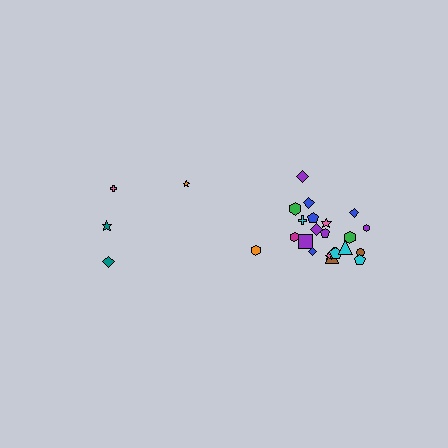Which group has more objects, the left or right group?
The right group.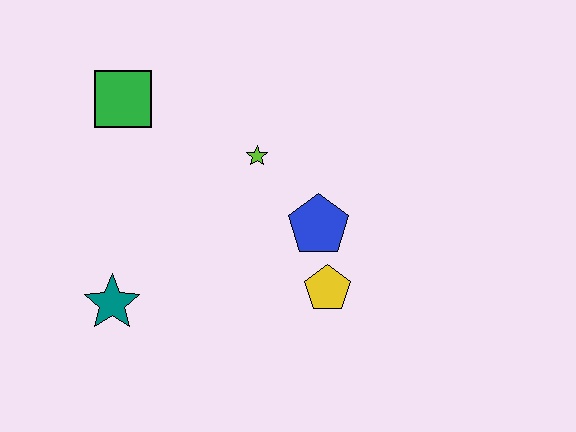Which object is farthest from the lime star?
The teal star is farthest from the lime star.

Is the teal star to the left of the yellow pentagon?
Yes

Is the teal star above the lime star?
No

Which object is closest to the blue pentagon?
The yellow pentagon is closest to the blue pentagon.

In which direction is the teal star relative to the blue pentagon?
The teal star is to the left of the blue pentagon.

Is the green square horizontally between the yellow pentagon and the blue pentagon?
No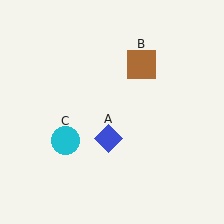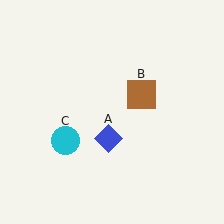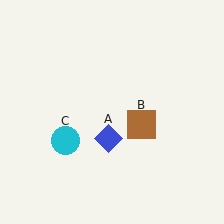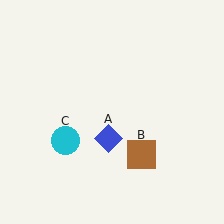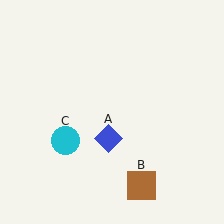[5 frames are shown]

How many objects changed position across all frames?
1 object changed position: brown square (object B).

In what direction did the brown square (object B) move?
The brown square (object B) moved down.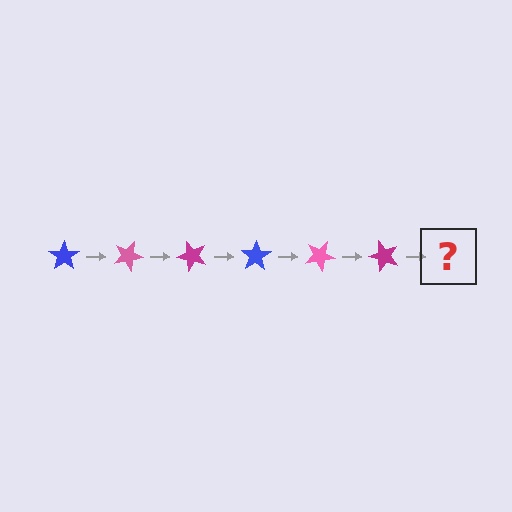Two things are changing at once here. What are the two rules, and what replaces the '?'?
The two rules are that it rotates 25 degrees each step and the color cycles through blue, pink, and magenta. The '?' should be a blue star, rotated 150 degrees from the start.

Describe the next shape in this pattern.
It should be a blue star, rotated 150 degrees from the start.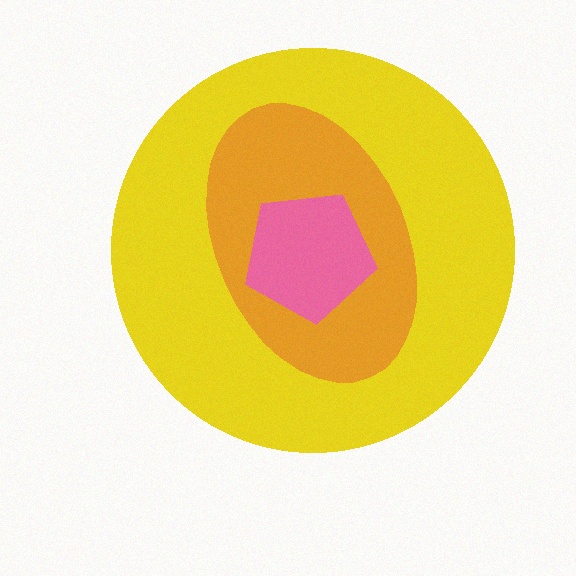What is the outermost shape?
The yellow circle.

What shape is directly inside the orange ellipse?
The pink pentagon.